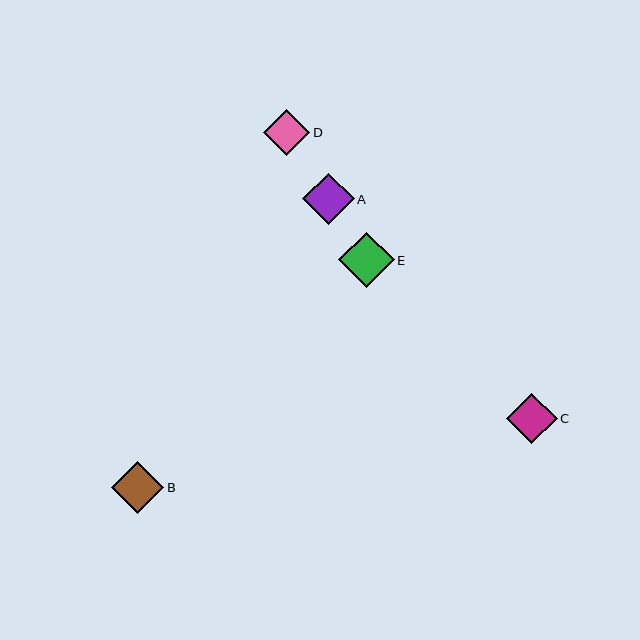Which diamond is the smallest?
Diamond D is the smallest with a size of approximately 46 pixels.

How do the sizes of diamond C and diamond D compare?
Diamond C and diamond D are approximately the same size.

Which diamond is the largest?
Diamond E is the largest with a size of approximately 55 pixels.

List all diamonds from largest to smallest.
From largest to smallest: E, B, A, C, D.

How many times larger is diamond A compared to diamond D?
Diamond A is approximately 1.1 times the size of diamond D.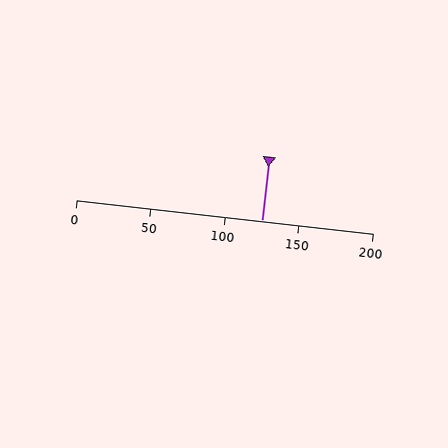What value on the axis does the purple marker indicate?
The marker indicates approximately 125.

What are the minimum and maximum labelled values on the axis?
The axis runs from 0 to 200.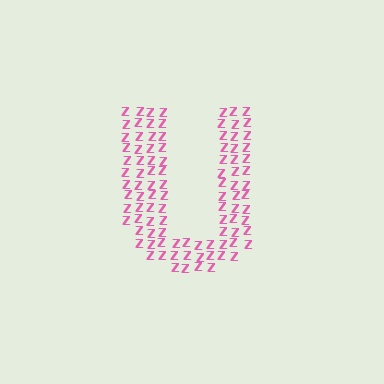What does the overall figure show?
The overall figure shows the letter U.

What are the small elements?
The small elements are letter Z's.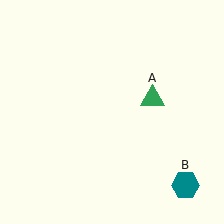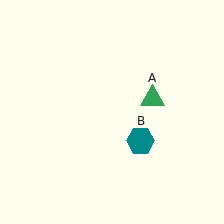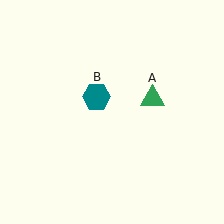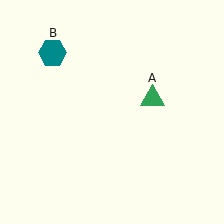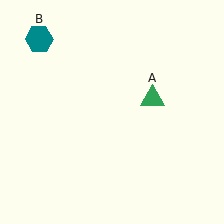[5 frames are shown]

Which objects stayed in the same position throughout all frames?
Green triangle (object A) remained stationary.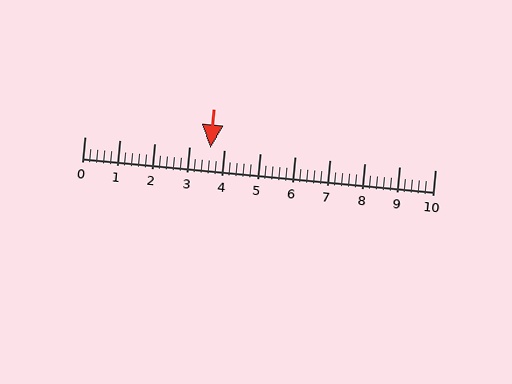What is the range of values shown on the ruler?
The ruler shows values from 0 to 10.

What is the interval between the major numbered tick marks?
The major tick marks are spaced 1 units apart.